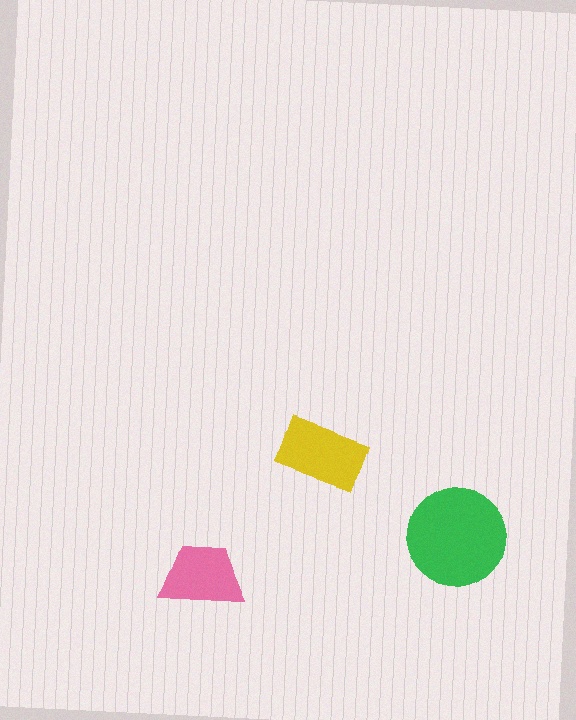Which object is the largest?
The green circle.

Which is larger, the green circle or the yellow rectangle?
The green circle.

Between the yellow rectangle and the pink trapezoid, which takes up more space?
The yellow rectangle.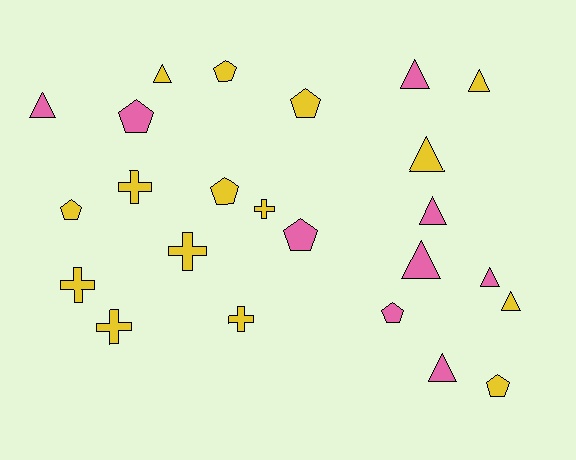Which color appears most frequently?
Yellow, with 15 objects.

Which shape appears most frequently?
Triangle, with 10 objects.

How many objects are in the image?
There are 24 objects.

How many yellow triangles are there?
There are 4 yellow triangles.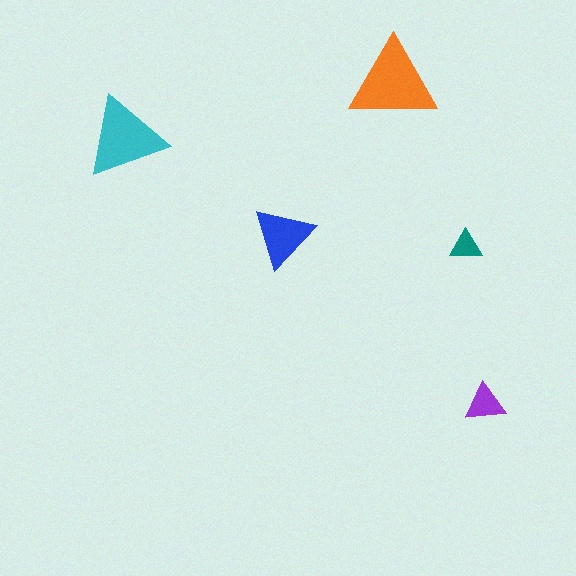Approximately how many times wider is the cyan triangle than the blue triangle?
About 1.5 times wider.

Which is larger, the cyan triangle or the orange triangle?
The orange one.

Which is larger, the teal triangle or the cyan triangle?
The cyan one.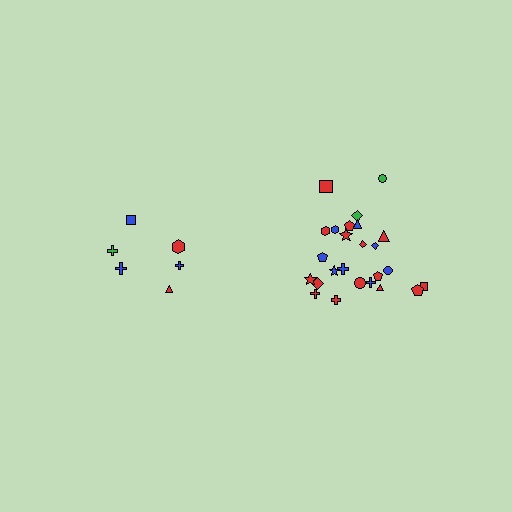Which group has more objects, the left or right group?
The right group.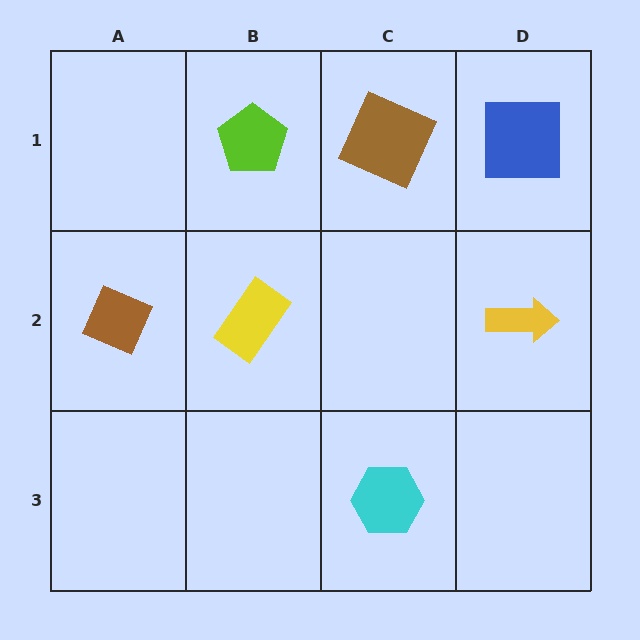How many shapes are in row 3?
1 shape.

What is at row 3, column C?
A cyan hexagon.